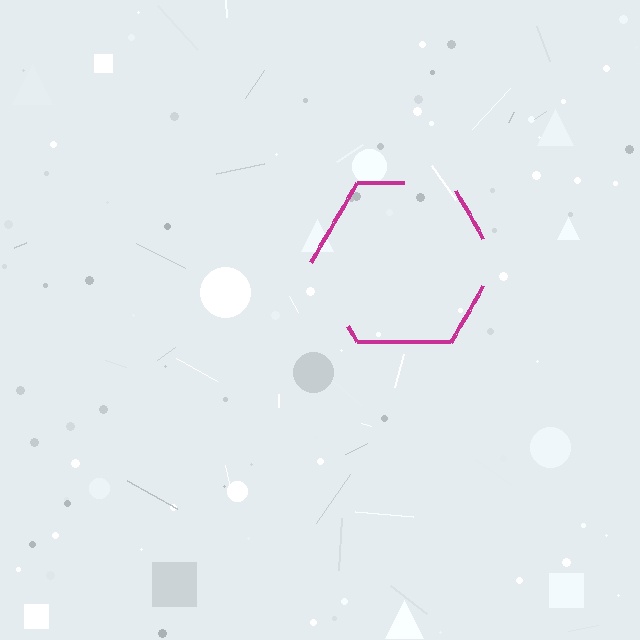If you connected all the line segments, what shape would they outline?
They would outline a hexagon.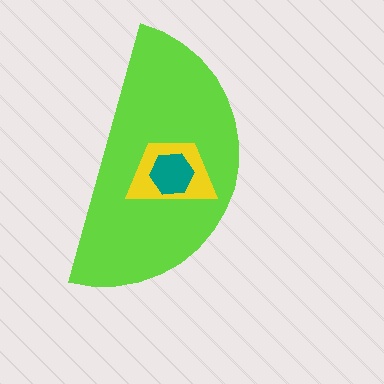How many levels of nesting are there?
3.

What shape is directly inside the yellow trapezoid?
The teal hexagon.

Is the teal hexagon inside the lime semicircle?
Yes.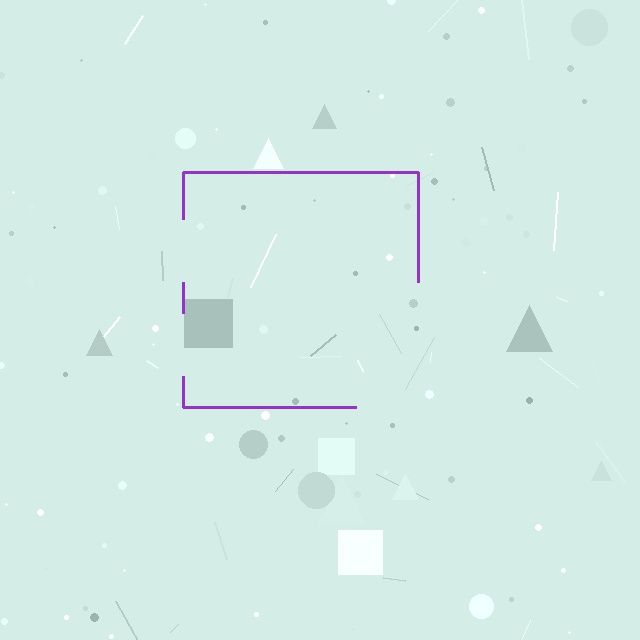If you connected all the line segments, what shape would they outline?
They would outline a square.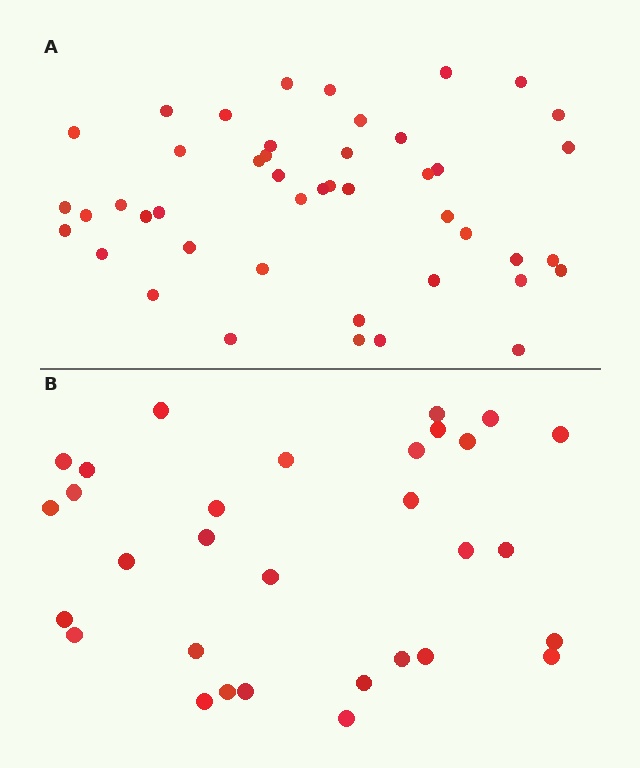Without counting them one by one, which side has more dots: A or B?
Region A (the top region) has more dots.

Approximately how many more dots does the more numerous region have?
Region A has approximately 15 more dots than region B.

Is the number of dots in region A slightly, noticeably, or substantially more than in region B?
Region A has substantially more. The ratio is roughly 1.5 to 1.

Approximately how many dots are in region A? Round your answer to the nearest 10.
About 40 dots. (The exact count is 45, which rounds to 40.)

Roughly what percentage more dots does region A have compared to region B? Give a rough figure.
About 45% more.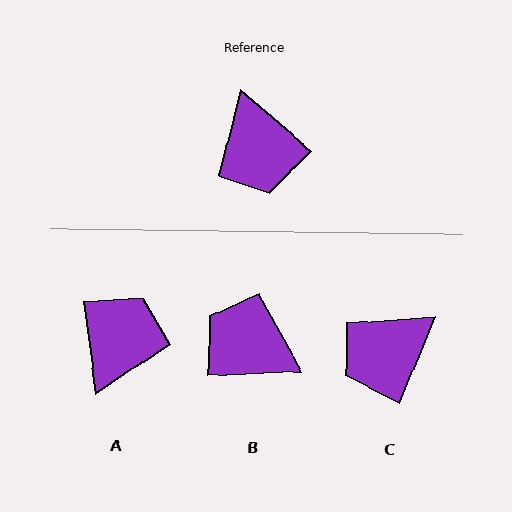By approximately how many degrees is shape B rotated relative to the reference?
Approximately 137 degrees clockwise.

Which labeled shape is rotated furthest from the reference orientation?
A, about 138 degrees away.